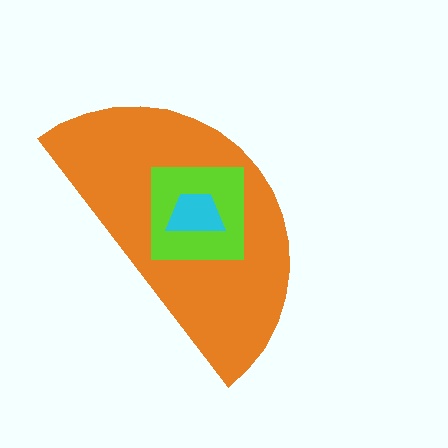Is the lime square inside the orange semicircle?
Yes.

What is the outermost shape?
The orange semicircle.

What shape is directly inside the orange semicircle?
The lime square.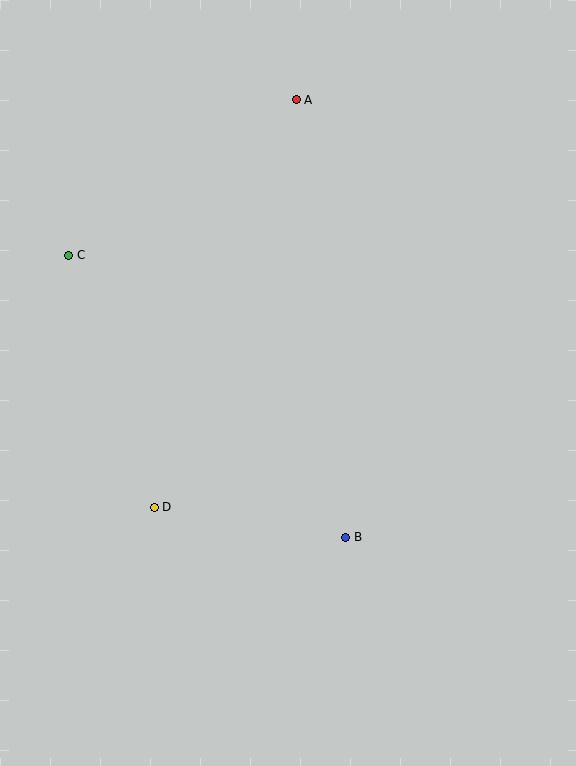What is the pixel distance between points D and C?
The distance between D and C is 266 pixels.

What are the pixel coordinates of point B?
Point B is at (346, 537).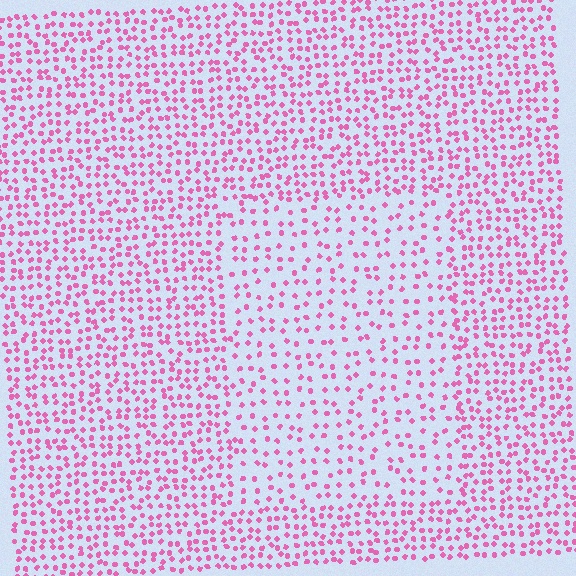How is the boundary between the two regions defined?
The boundary is defined by a change in element density (approximately 1.8x ratio). All elements are the same color, size, and shape.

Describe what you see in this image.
The image contains small pink elements arranged at two different densities. A rectangle-shaped region is visible where the elements are less densely packed than the surrounding area.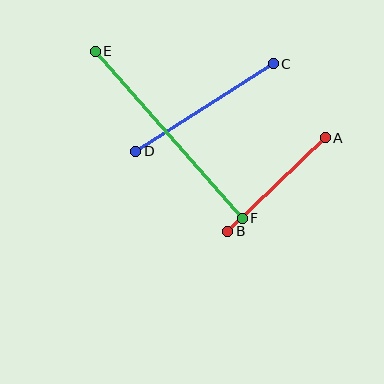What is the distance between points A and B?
The distance is approximately 135 pixels.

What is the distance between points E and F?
The distance is approximately 223 pixels.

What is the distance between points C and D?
The distance is approximately 163 pixels.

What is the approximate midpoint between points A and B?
The midpoint is at approximately (276, 185) pixels.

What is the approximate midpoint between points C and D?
The midpoint is at approximately (204, 108) pixels.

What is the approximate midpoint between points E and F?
The midpoint is at approximately (169, 135) pixels.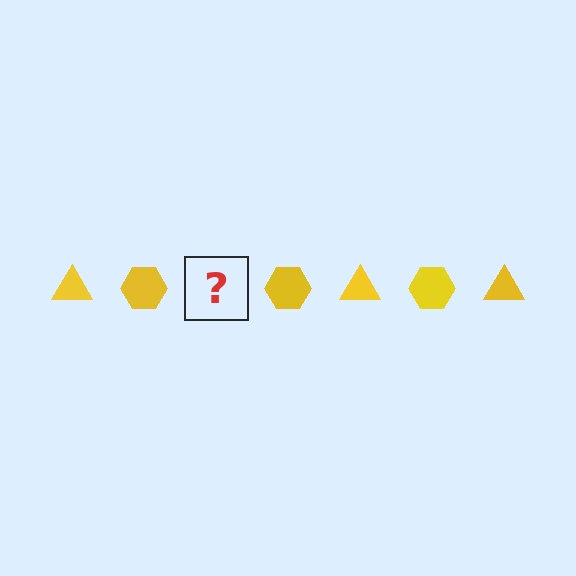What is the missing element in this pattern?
The missing element is a yellow triangle.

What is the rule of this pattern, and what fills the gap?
The rule is that the pattern cycles through triangle, hexagon shapes in yellow. The gap should be filled with a yellow triangle.